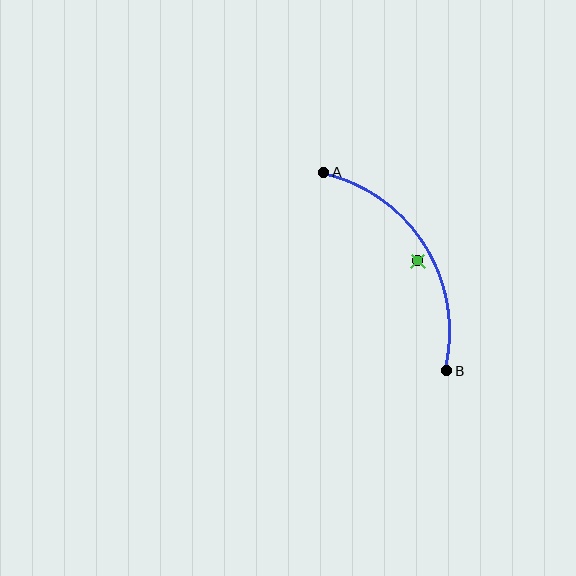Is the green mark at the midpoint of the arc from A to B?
No — the green mark does not lie on the arc at all. It sits slightly inside the curve.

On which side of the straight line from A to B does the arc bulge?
The arc bulges to the right of the straight line connecting A and B.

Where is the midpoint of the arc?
The arc midpoint is the point on the curve farthest from the straight line joining A and B. It sits to the right of that line.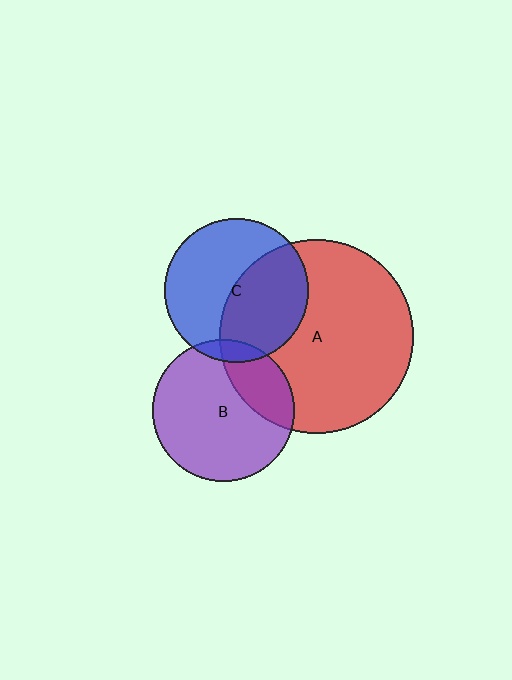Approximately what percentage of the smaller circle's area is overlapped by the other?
Approximately 25%.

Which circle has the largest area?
Circle A (red).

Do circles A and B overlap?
Yes.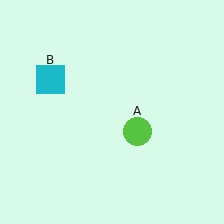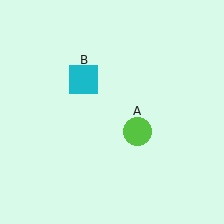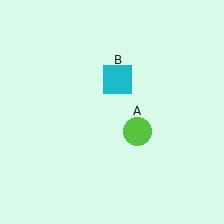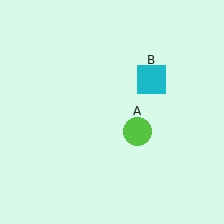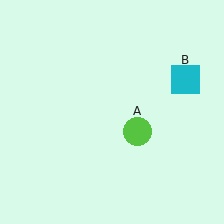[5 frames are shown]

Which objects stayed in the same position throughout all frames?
Lime circle (object A) remained stationary.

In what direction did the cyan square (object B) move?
The cyan square (object B) moved right.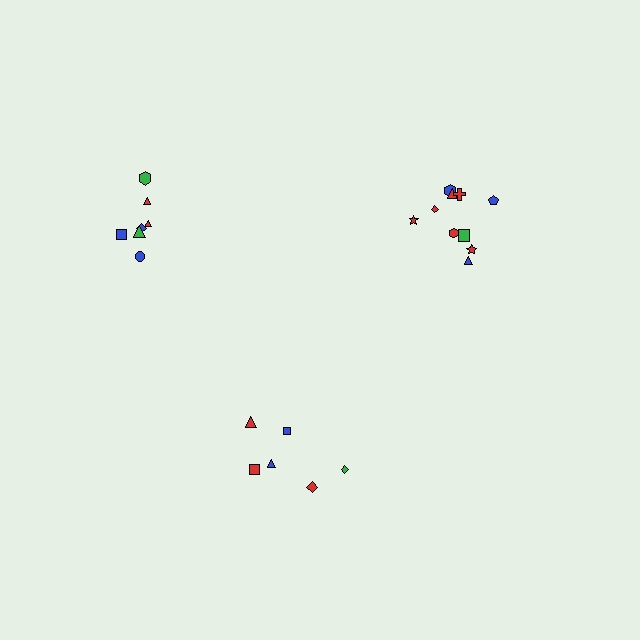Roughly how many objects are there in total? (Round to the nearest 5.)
Roughly 25 objects in total.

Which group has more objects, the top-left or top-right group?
The top-right group.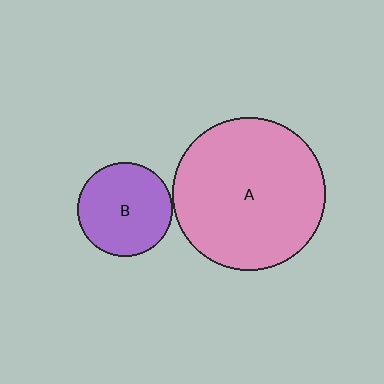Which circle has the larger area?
Circle A (pink).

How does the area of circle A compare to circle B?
Approximately 2.6 times.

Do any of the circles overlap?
No, none of the circles overlap.